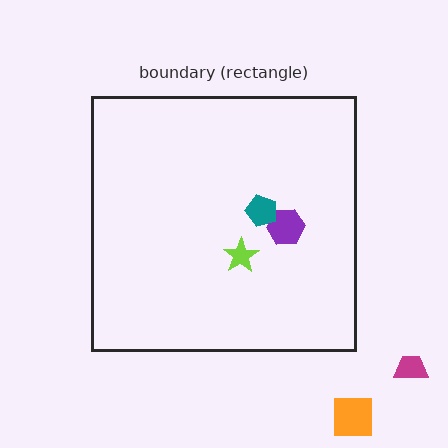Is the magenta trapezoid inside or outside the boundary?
Outside.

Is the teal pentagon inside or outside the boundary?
Inside.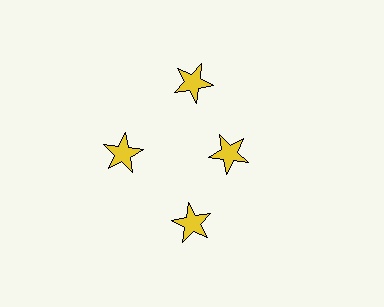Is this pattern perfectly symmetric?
No. The 4 yellow stars are arranged in a ring, but one element near the 3 o'clock position is pulled inward toward the center, breaking the 4-fold rotational symmetry.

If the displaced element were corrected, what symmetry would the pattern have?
It would have 4-fold rotational symmetry — the pattern would map onto itself every 90 degrees.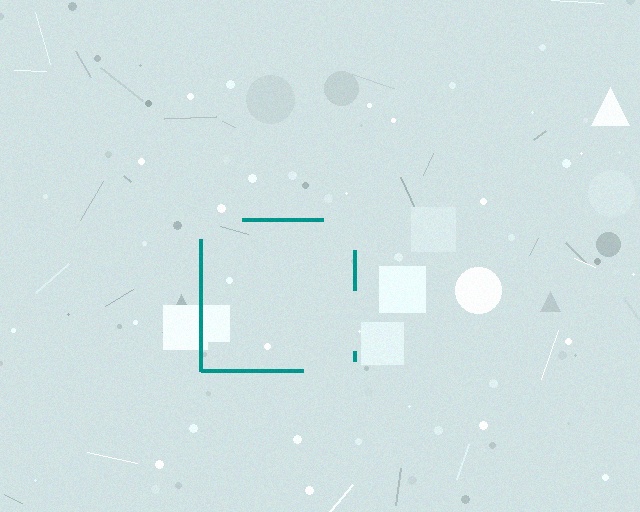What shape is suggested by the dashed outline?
The dashed outline suggests a square.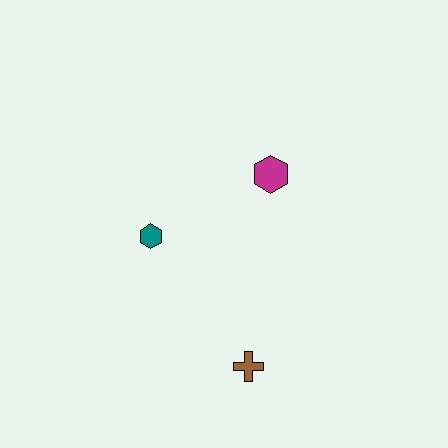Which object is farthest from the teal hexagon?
The brown cross is farthest from the teal hexagon.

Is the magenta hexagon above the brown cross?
Yes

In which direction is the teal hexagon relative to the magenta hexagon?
The teal hexagon is to the left of the magenta hexagon.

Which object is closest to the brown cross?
The teal hexagon is closest to the brown cross.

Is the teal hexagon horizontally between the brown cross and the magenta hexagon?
No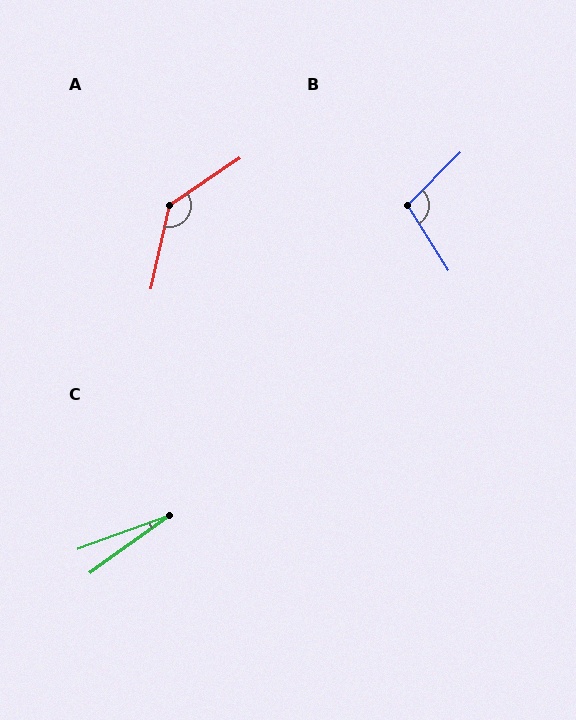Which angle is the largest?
A, at approximately 136 degrees.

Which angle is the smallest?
C, at approximately 16 degrees.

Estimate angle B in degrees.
Approximately 102 degrees.